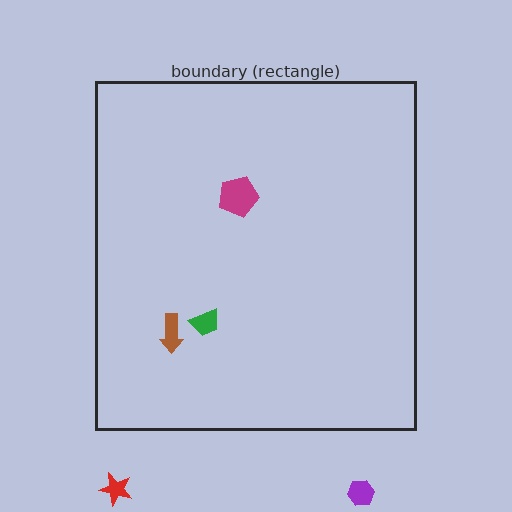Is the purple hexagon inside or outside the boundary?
Outside.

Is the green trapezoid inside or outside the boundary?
Inside.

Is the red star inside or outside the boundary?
Outside.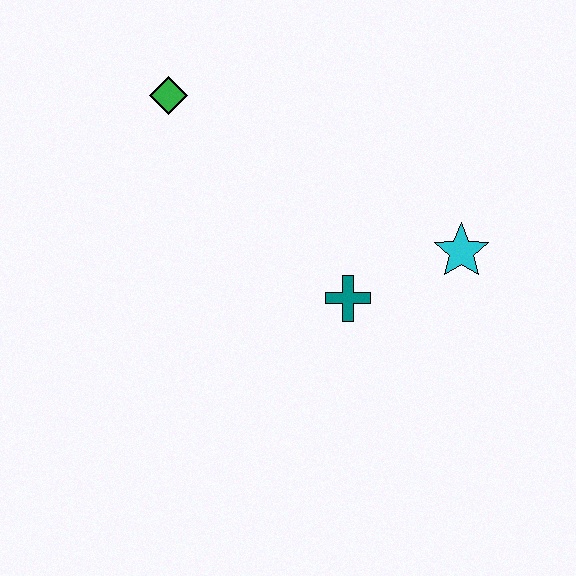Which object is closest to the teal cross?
The cyan star is closest to the teal cross.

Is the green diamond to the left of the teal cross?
Yes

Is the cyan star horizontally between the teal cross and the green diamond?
No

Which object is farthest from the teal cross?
The green diamond is farthest from the teal cross.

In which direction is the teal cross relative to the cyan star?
The teal cross is to the left of the cyan star.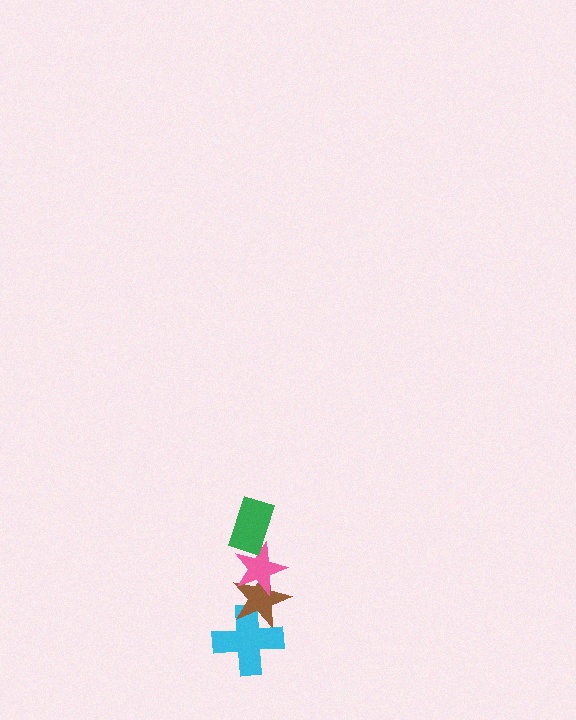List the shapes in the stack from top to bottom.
From top to bottom: the green rectangle, the pink star, the brown star, the cyan cross.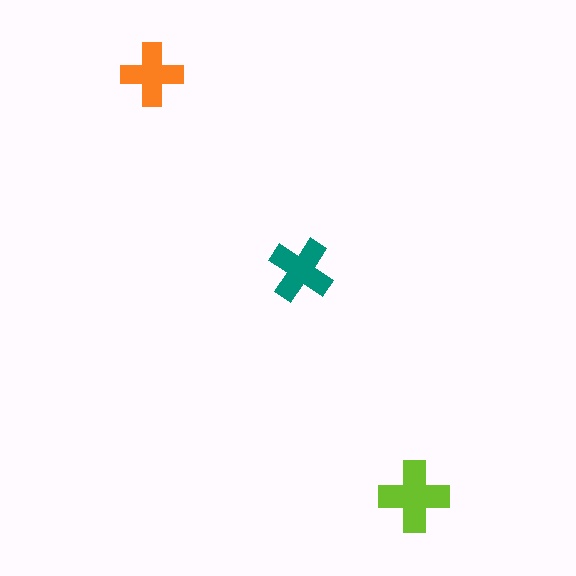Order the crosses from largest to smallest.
the lime one, the teal one, the orange one.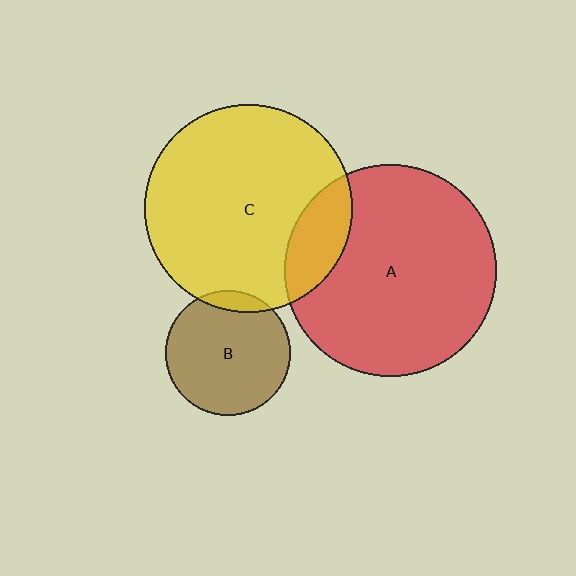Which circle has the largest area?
Circle A (red).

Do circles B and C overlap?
Yes.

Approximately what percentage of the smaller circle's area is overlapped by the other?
Approximately 10%.